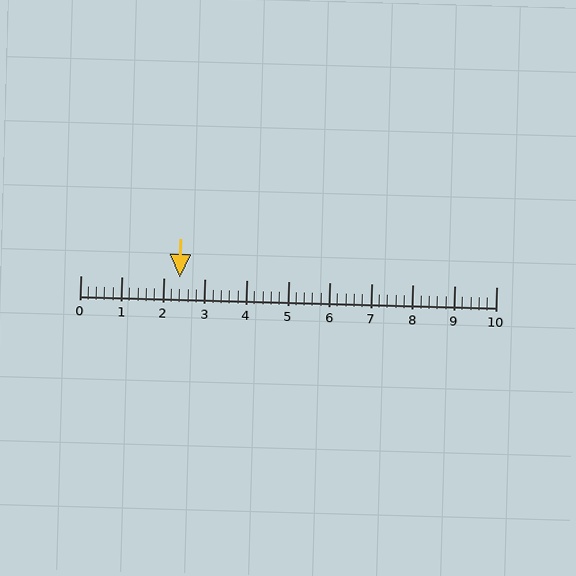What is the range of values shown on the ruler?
The ruler shows values from 0 to 10.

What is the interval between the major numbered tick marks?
The major tick marks are spaced 1 units apart.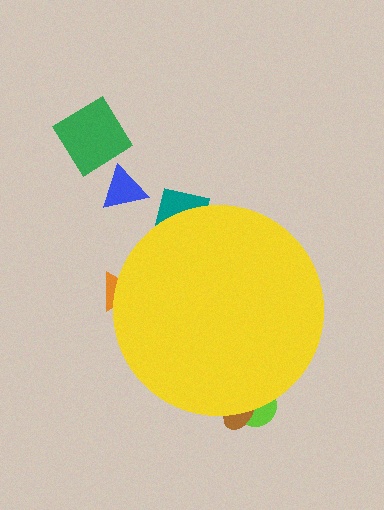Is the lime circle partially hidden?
Yes, the lime circle is partially hidden behind the yellow circle.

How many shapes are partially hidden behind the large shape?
4 shapes are partially hidden.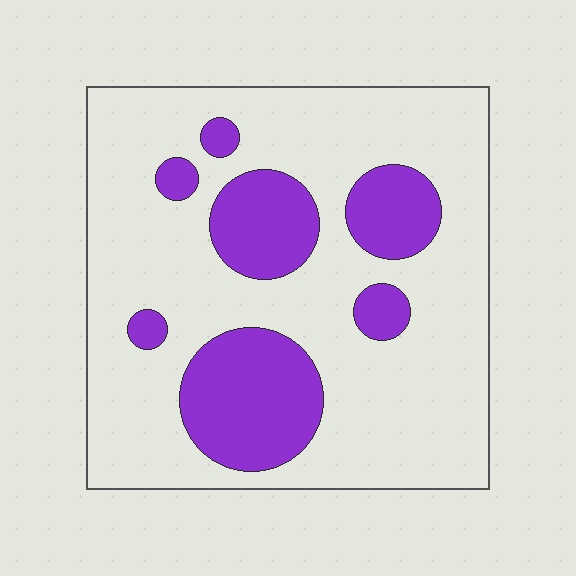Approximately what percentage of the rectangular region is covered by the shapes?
Approximately 25%.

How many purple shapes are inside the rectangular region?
7.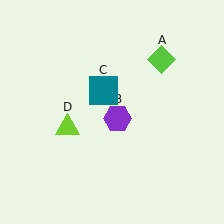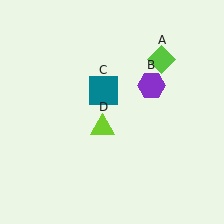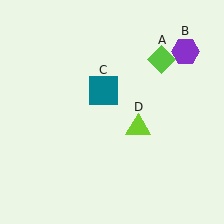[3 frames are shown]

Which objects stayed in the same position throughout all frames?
Lime diamond (object A) and teal square (object C) remained stationary.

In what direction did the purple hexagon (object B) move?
The purple hexagon (object B) moved up and to the right.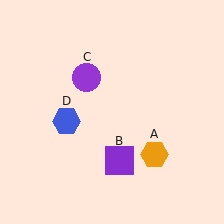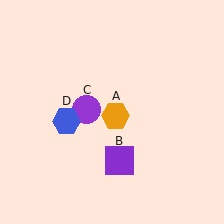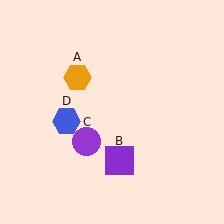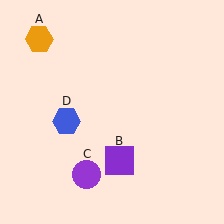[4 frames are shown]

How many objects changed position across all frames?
2 objects changed position: orange hexagon (object A), purple circle (object C).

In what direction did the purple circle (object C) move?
The purple circle (object C) moved down.